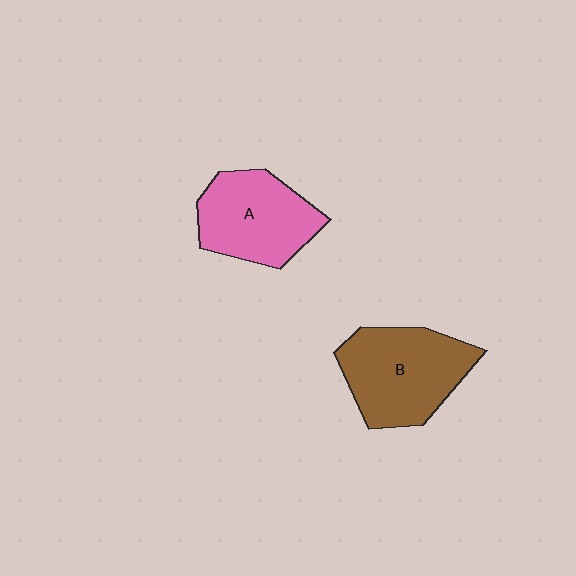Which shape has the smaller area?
Shape A (pink).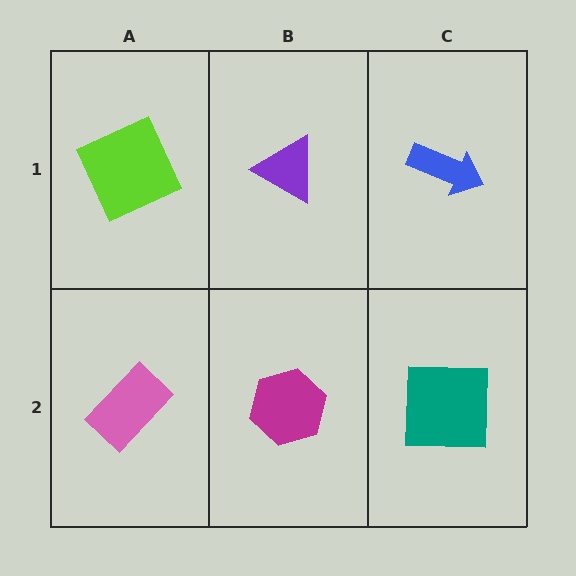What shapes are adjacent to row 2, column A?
A lime square (row 1, column A), a magenta hexagon (row 2, column B).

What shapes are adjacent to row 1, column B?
A magenta hexagon (row 2, column B), a lime square (row 1, column A), a blue arrow (row 1, column C).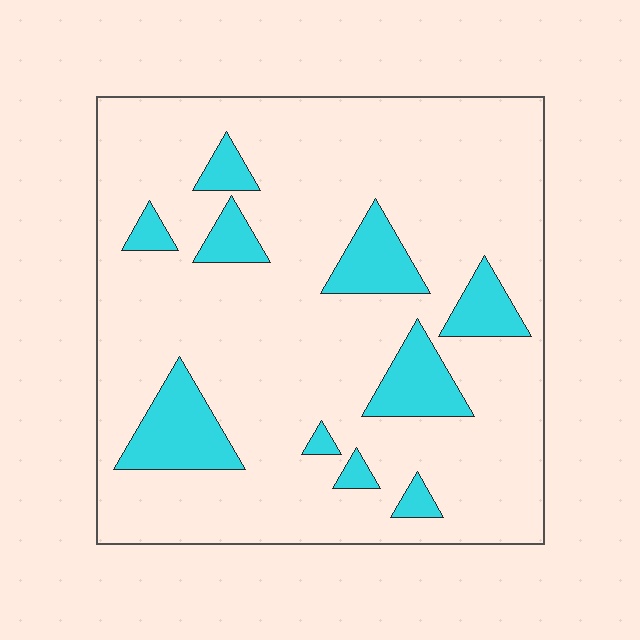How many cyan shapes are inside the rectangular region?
10.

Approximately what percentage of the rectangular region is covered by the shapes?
Approximately 15%.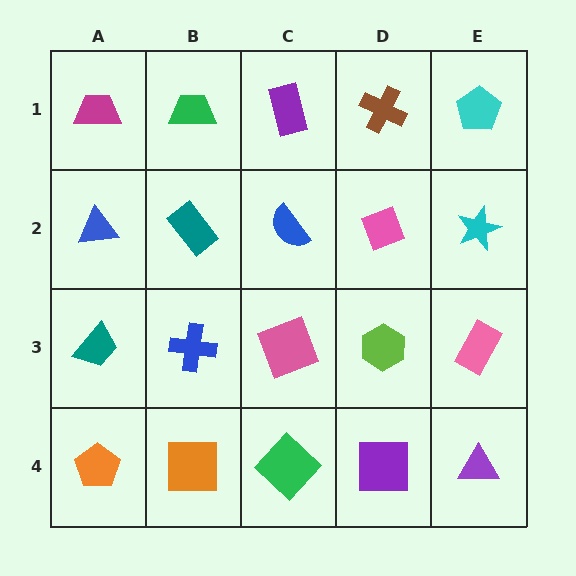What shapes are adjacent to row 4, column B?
A blue cross (row 3, column B), an orange pentagon (row 4, column A), a green diamond (row 4, column C).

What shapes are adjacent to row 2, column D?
A brown cross (row 1, column D), a lime hexagon (row 3, column D), a blue semicircle (row 2, column C), a cyan star (row 2, column E).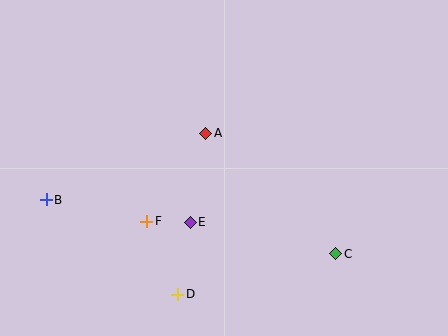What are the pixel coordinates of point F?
Point F is at (147, 221).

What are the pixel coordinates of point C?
Point C is at (336, 254).